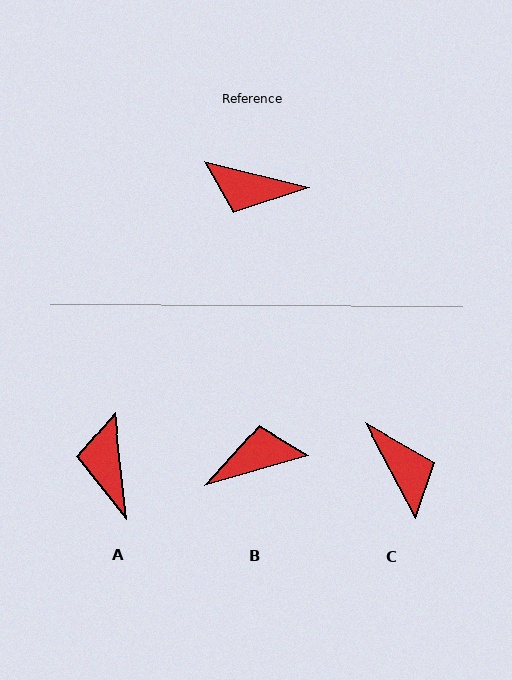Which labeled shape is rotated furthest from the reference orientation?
B, about 151 degrees away.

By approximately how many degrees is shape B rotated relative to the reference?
Approximately 151 degrees clockwise.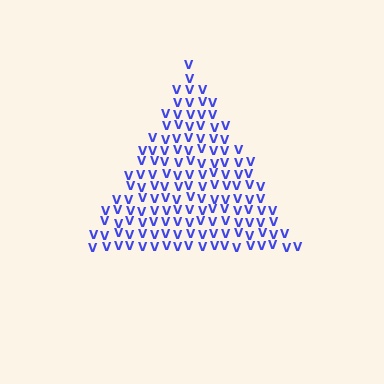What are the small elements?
The small elements are letter V's.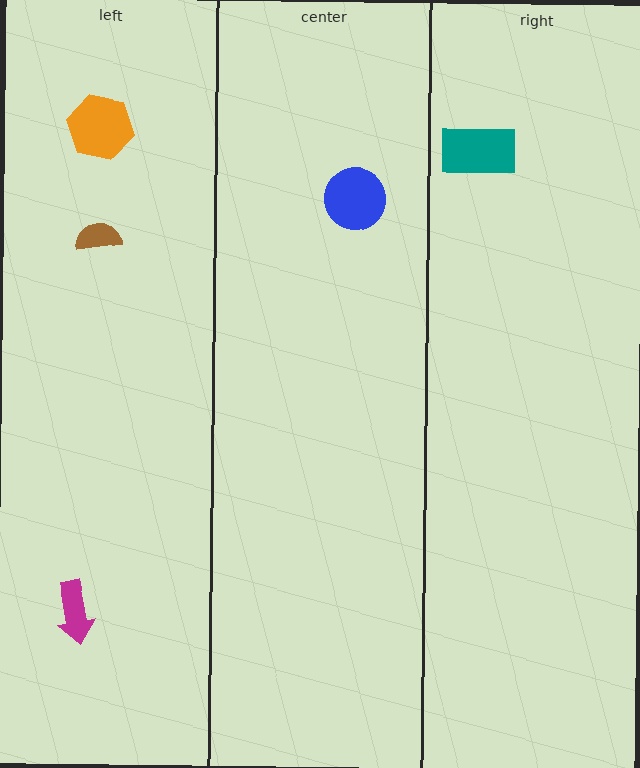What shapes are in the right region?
The teal rectangle.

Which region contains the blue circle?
The center region.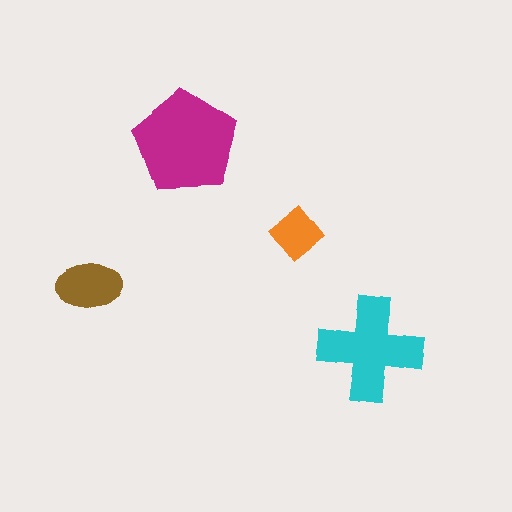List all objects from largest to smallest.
The magenta pentagon, the cyan cross, the brown ellipse, the orange diamond.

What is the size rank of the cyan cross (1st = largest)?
2nd.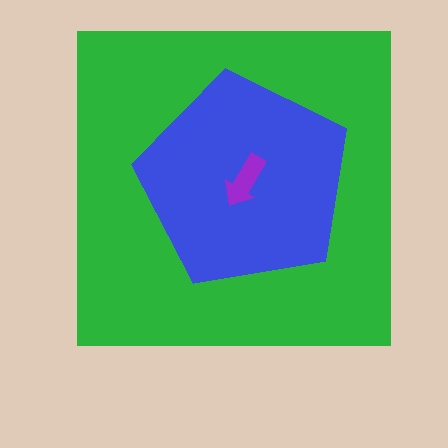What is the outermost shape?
The green square.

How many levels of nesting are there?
3.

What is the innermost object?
The purple arrow.